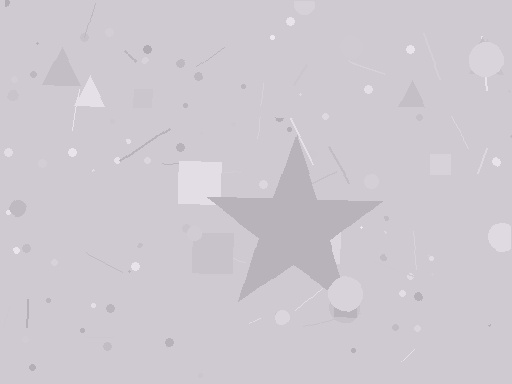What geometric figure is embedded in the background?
A star is embedded in the background.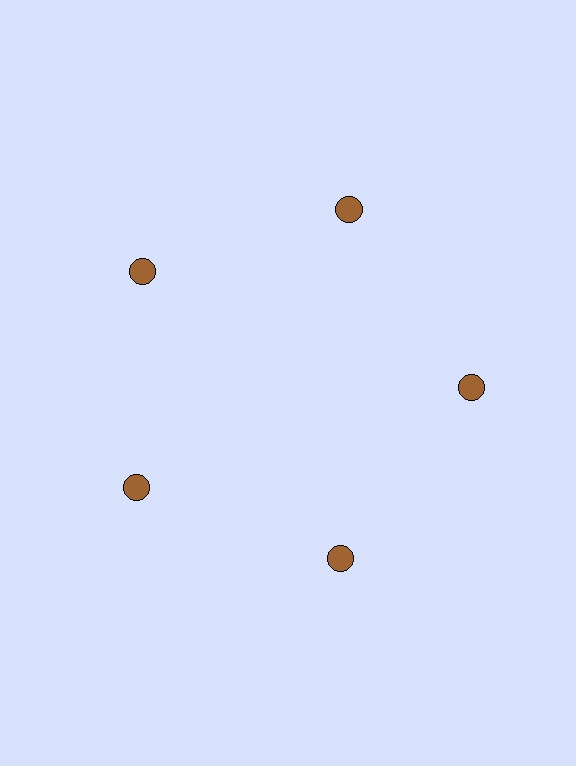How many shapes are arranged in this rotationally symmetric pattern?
There are 5 shapes, arranged in 5 groups of 1.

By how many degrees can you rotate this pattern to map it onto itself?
The pattern maps onto itself every 72 degrees of rotation.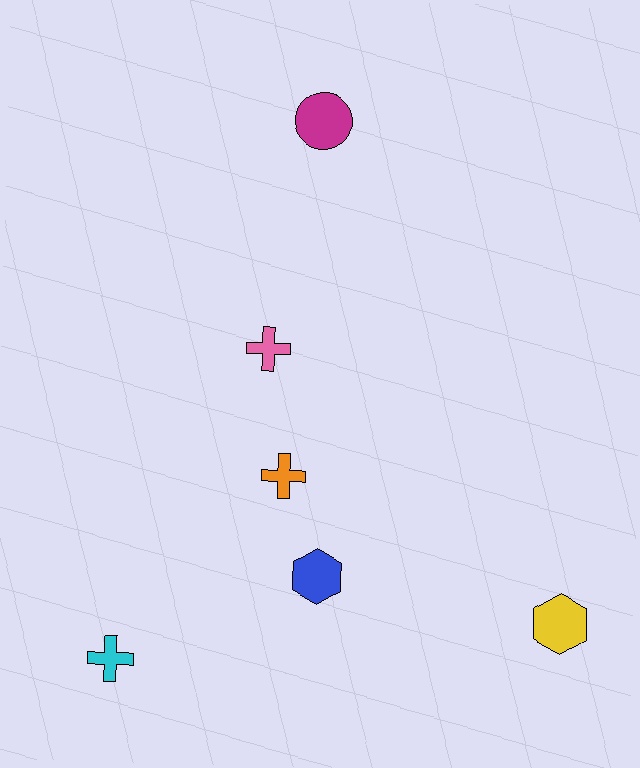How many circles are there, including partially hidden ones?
There is 1 circle.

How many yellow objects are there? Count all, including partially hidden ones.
There is 1 yellow object.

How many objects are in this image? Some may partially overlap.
There are 6 objects.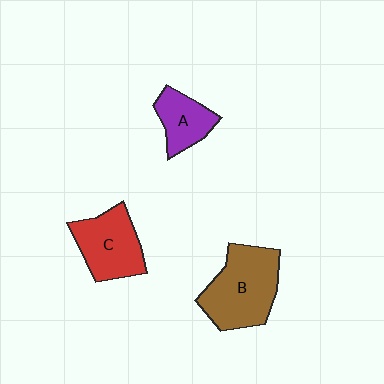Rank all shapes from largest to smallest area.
From largest to smallest: B (brown), C (red), A (purple).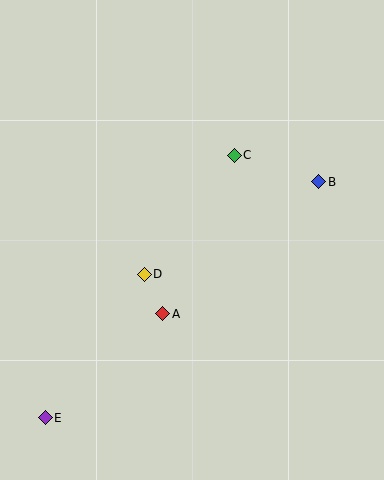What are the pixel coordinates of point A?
Point A is at (163, 314).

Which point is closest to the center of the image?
Point D at (144, 274) is closest to the center.